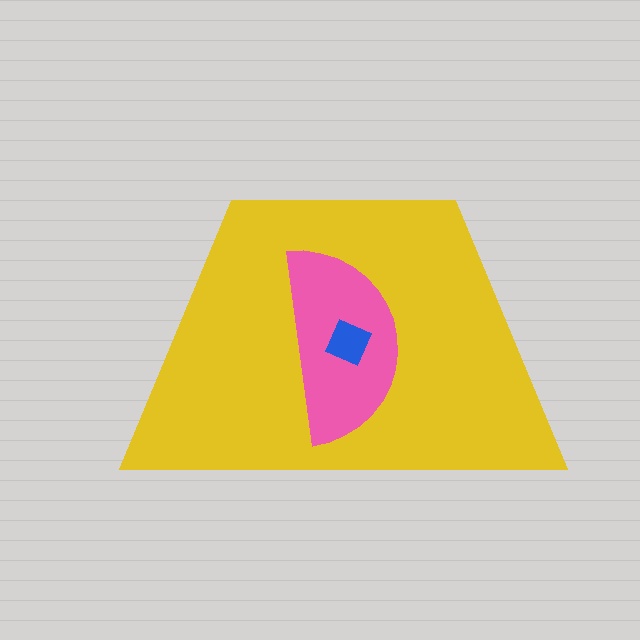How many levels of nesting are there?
3.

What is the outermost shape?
The yellow trapezoid.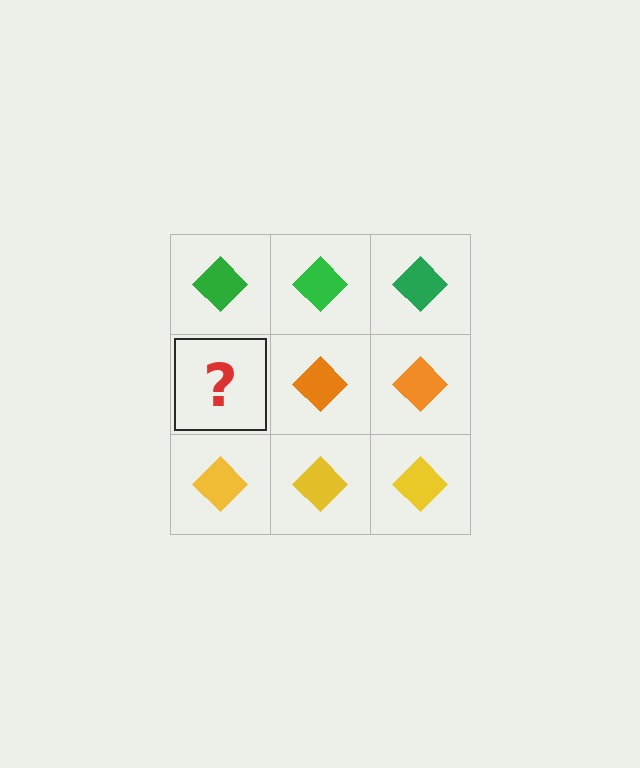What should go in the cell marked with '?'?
The missing cell should contain an orange diamond.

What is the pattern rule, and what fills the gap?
The rule is that each row has a consistent color. The gap should be filled with an orange diamond.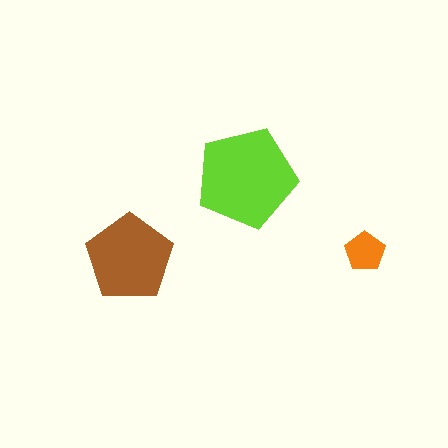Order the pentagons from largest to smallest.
the lime one, the brown one, the orange one.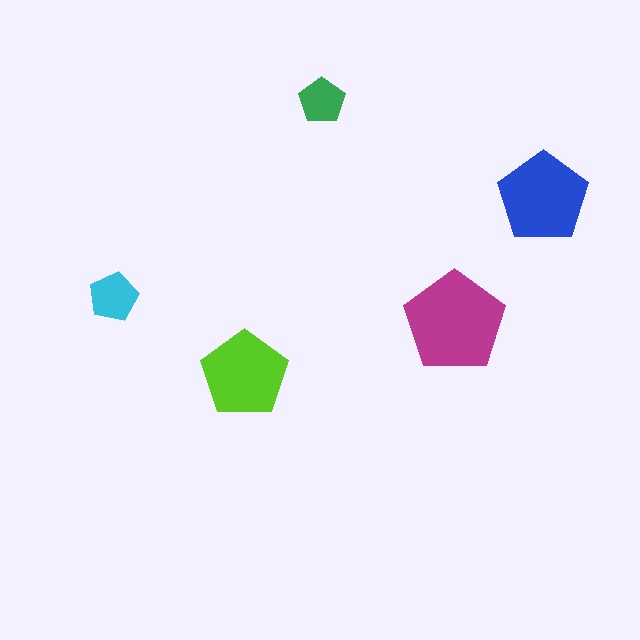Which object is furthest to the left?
The cyan pentagon is leftmost.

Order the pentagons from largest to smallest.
the magenta one, the blue one, the lime one, the cyan one, the green one.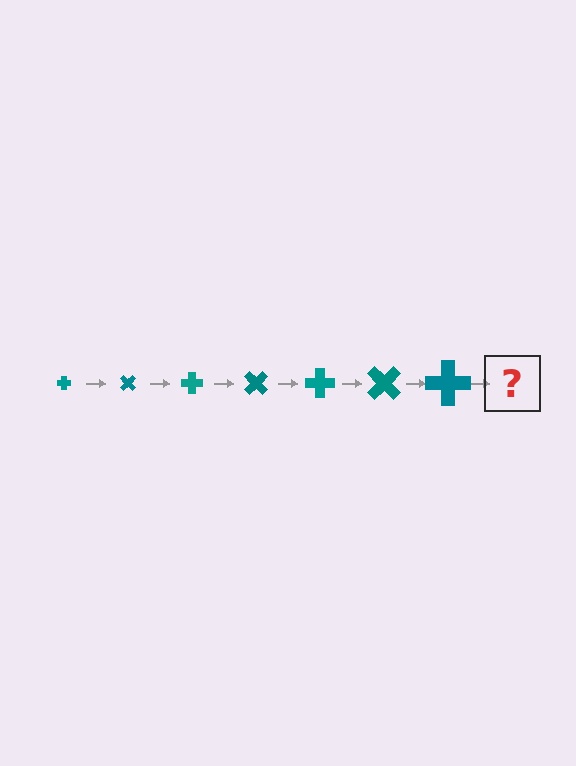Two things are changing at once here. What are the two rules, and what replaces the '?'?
The two rules are that the cross grows larger each step and it rotates 45 degrees each step. The '?' should be a cross, larger than the previous one and rotated 315 degrees from the start.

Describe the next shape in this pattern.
It should be a cross, larger than the previous one and rotated 315 degrees from the start.